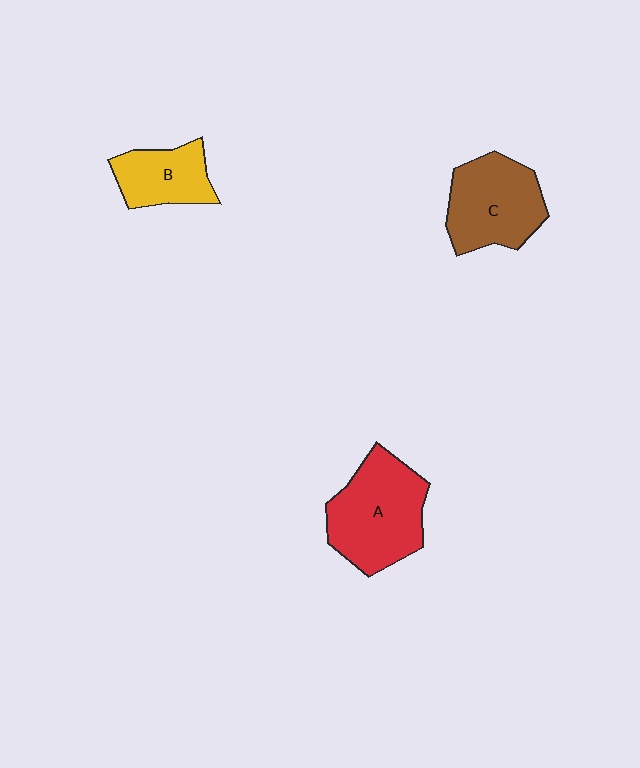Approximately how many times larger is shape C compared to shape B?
Approximately 1.5 times.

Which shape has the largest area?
Shape A (red).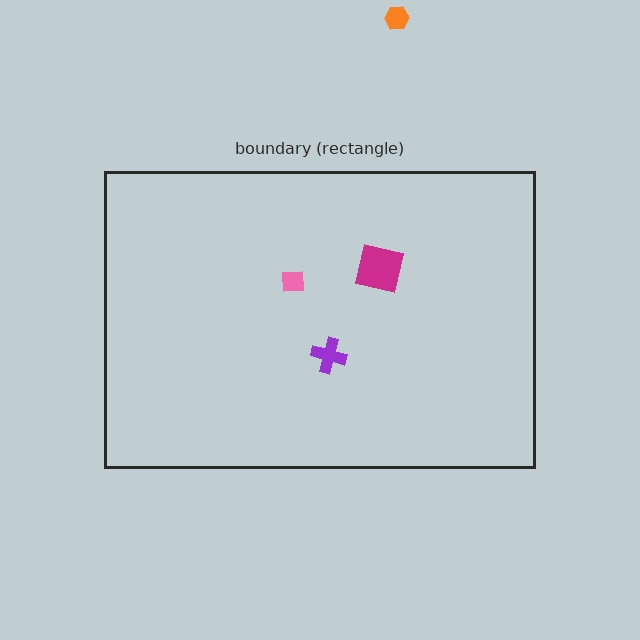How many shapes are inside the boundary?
3 inside, 1 outside.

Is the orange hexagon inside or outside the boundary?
Outside.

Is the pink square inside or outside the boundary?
Inside.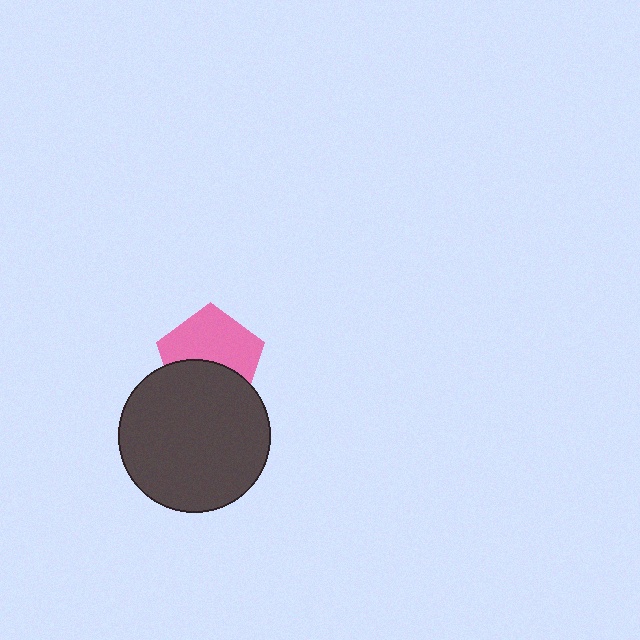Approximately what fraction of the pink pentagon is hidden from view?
Roughly 42% of the pink pentagon is hidden behind the dark gray circle.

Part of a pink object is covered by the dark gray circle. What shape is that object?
It is a pentagon.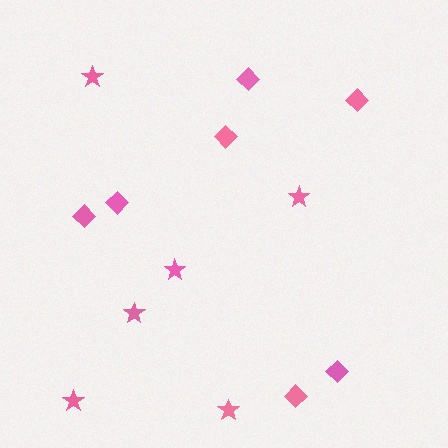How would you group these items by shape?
There are 2 groups: one group of diamonds (7) and one group of stars (6).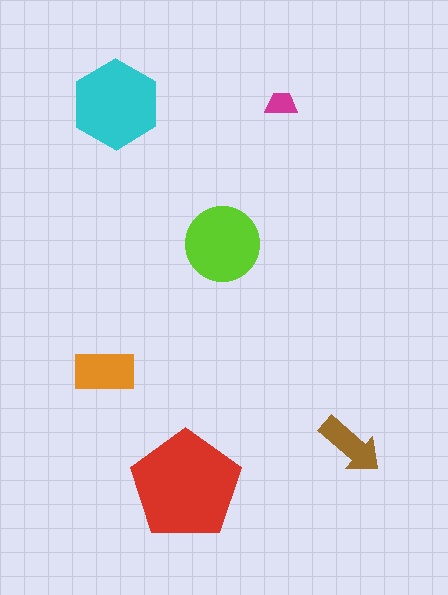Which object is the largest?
The red pentagon.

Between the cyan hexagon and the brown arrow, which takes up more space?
The cyan hexagon.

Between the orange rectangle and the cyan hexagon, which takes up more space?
The cyan hexagon.